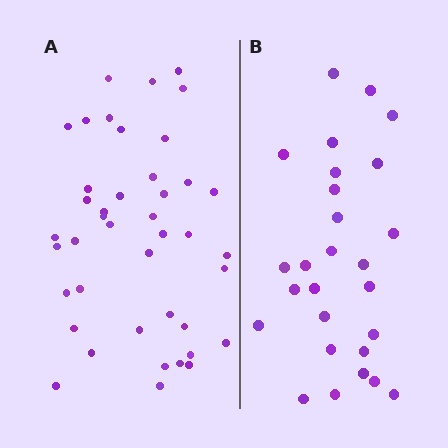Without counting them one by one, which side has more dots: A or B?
Region A (the left region) has more dots.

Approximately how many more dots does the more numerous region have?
Region A has approximately 15 more dots than region B.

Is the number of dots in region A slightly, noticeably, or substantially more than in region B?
Region A has substantially more. The ratio is roughly 1.6 to 1.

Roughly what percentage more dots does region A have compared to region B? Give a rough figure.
About 55% more.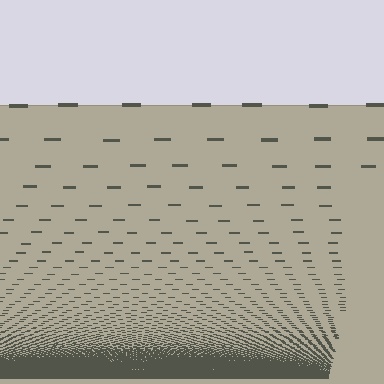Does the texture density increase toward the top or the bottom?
Density increases toward the bottom.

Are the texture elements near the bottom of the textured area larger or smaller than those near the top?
Smaller. The gradient is inverted — elements near the bottom are smaller and denser.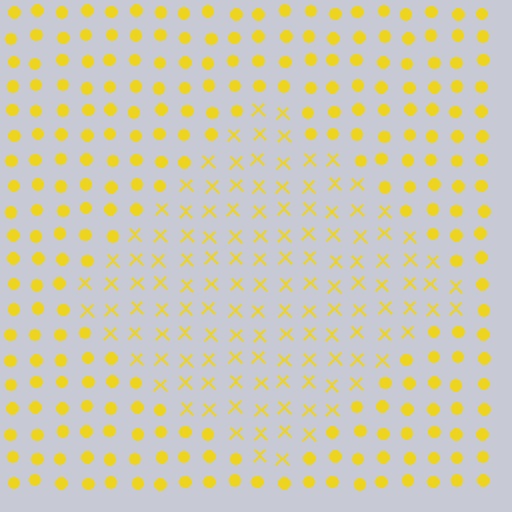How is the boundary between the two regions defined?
The boundary is defined by a change in element shape: X marks inside vs. circles outside. All elements share the same color and spacing.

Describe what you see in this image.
The image is filled with small yellow elements arranged in a uniform grid. A diamond-shaped region contains X marks, while the surrounding area contains circles. The boundary is defined purely by the change in element shape.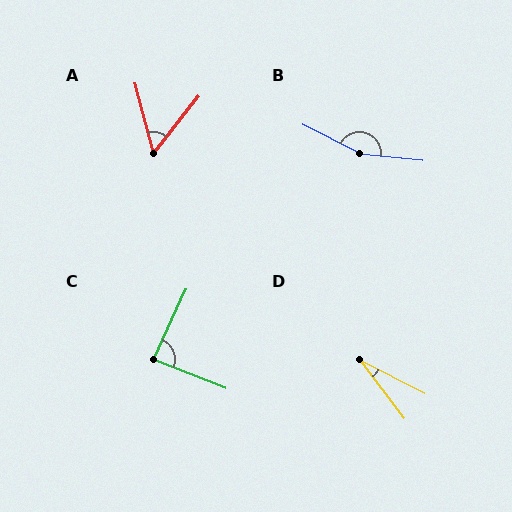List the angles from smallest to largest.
D (26°), A (53°), C (87°), B (159°).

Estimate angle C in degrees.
Approximately 87 degrees.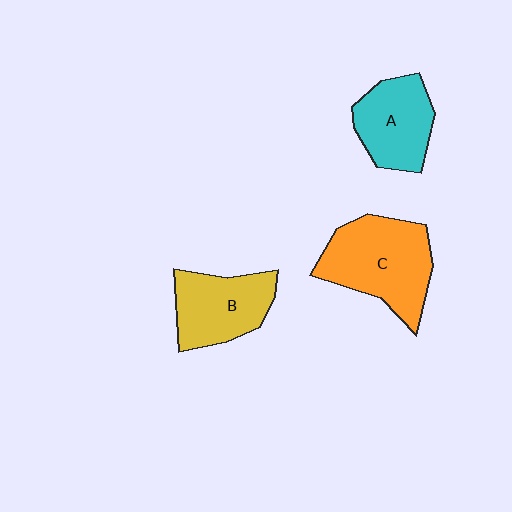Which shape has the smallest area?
Shape A (cyan).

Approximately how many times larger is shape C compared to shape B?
Approximately 1.3 times.